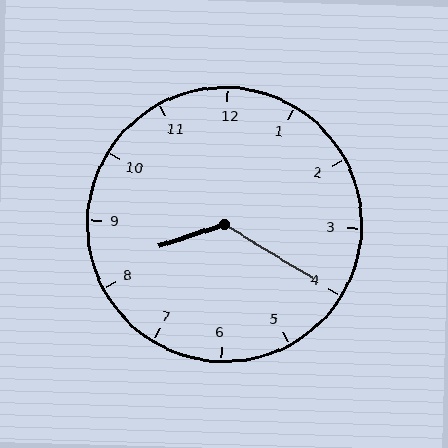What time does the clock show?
8:20.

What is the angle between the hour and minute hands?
Approximately 130 degrees.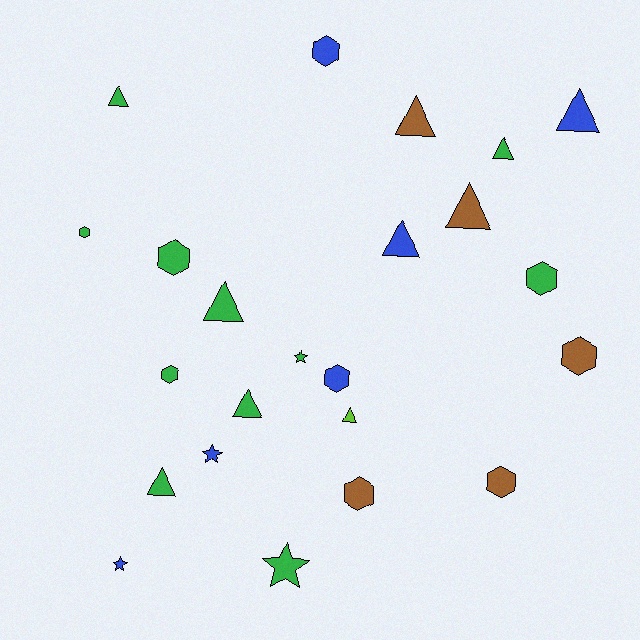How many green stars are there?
There are 2 green stars.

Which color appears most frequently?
Green, with 11 objects.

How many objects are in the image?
There are 23 objects.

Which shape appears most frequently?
Triangle, with 10 objects.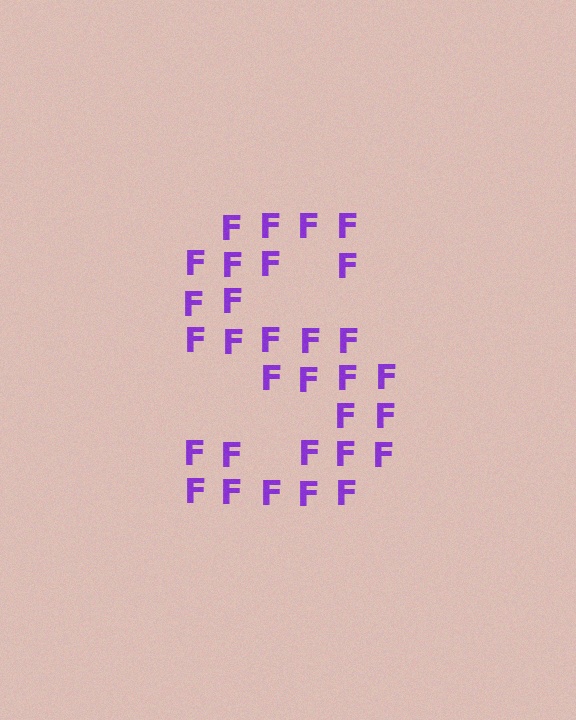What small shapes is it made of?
It is made of small letter F's.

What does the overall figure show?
The overall figure shows the letter S.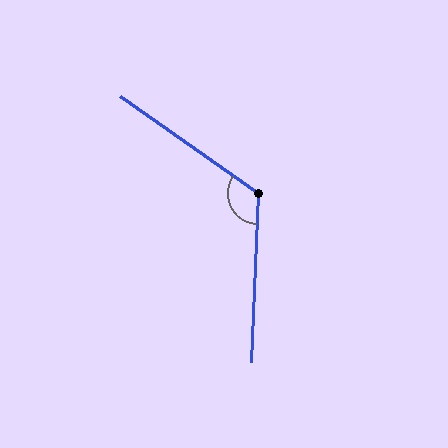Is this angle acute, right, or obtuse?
It is obtuse.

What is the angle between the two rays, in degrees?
Approximately 123 degrees.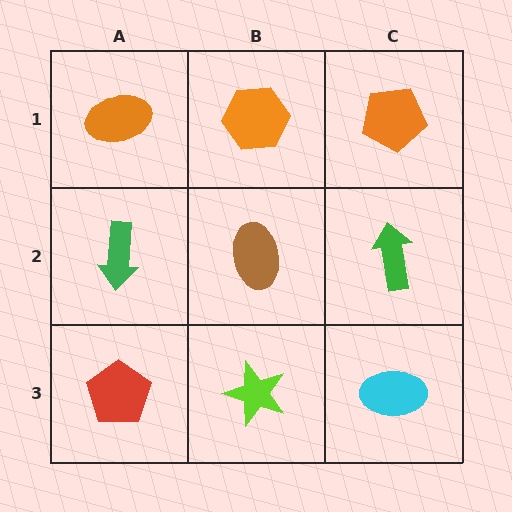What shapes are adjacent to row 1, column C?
A green arrow (row 2, column C), an orange hexagon (row 1, column B).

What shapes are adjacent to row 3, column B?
A brown ellipse (row 2, column B), a red pentagon (row 3, column A), a cyan ellipse (row 3, column C).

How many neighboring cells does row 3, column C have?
2.